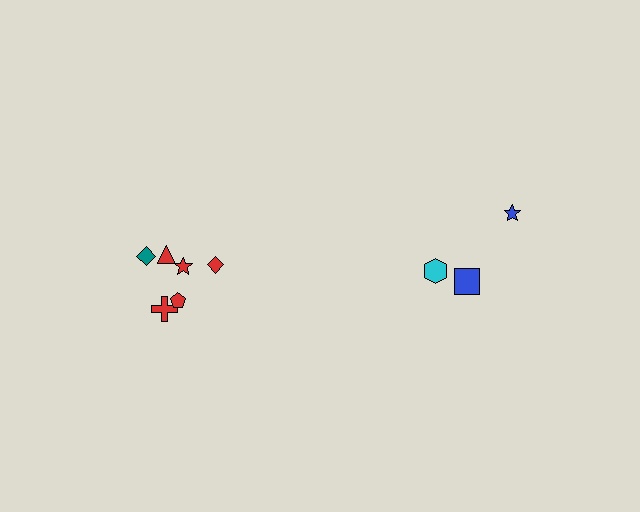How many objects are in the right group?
There are 3 objects.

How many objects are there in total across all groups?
There are 9 objects.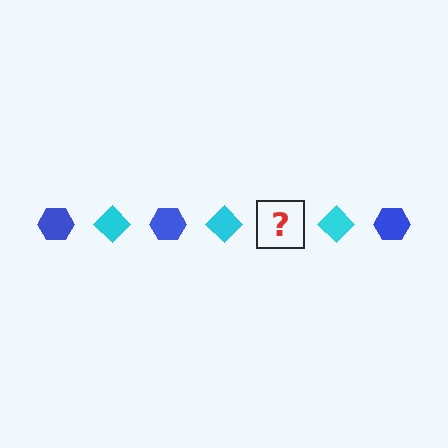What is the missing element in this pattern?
The missing element is a blue hexagon.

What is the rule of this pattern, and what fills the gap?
The rule is that the pattern alternates between blue hexagon and cyan diamond. The gap should be filled with a blue hexagon.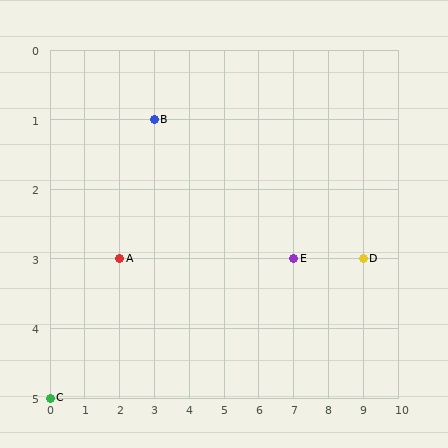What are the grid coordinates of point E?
Point E is at grid coordinates (7, 3).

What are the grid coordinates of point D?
Point D is at grid coordinates (9, 3).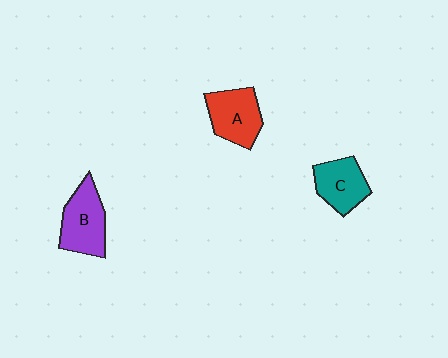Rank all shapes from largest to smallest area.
From largest to smallest: B (purple), A (red), C (teal).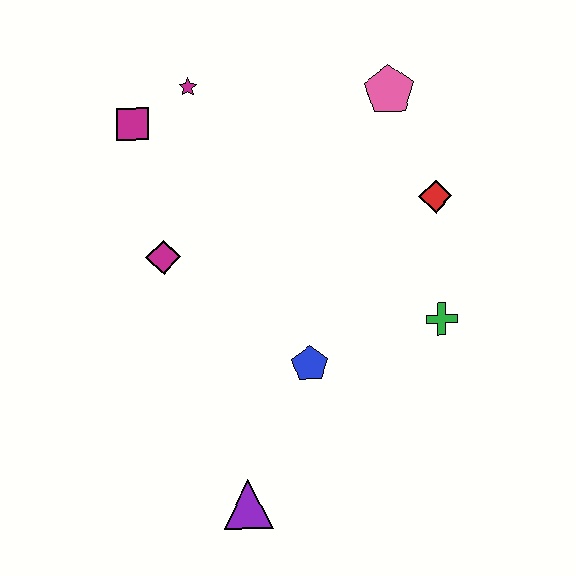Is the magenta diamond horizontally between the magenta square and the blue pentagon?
Yes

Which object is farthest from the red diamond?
The purple triangle is farthest from the red diamond.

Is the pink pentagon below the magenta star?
Yes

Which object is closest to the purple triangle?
The blue pentagon is closest to the purple triangle.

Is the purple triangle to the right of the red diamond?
No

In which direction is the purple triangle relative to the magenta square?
The purple triangle is below the magenta square.